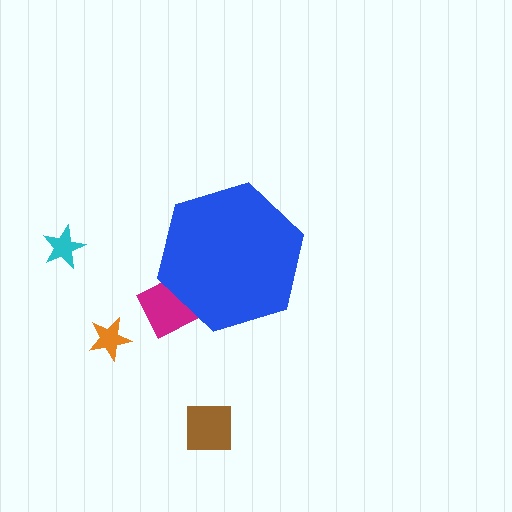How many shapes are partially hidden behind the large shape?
1 shape is partially hidden.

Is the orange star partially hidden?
No, the orange star is fully visible.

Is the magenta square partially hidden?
Yes, the magenta square is partially hidden behind the blue hexagon.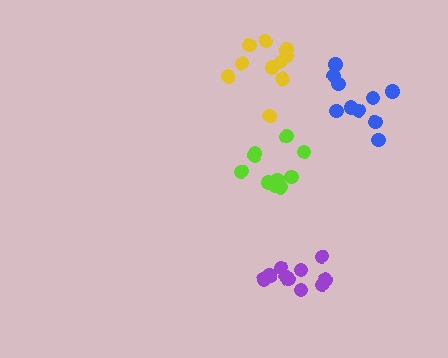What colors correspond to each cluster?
The clusters are colored: purple, lime, yellow, blue.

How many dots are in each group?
Group 1: 10 dots, Group 2: 10 dots, Group 3: 10 dots, Group 4: 10 dots (40 total).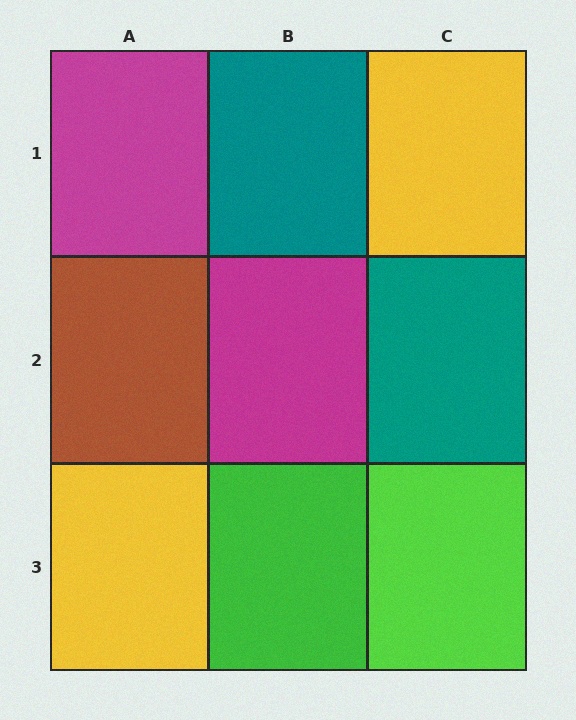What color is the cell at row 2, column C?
Teal.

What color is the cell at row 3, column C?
Lime.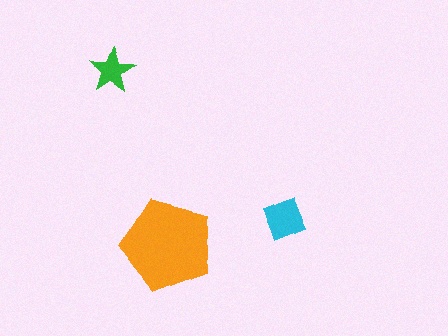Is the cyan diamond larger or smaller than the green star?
Larger.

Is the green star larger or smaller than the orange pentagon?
Smaller.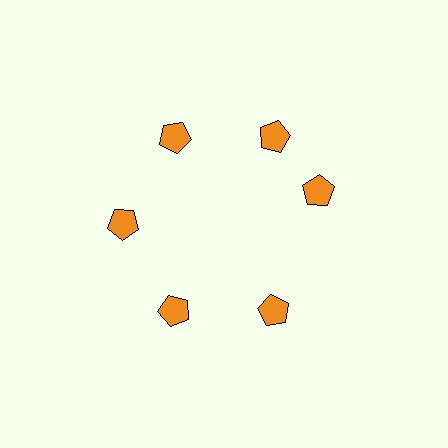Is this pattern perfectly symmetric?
No. The 6 orange pentagons are arranged in a ring, but one element near the 3 o'clock position is rotated out of alignment along the ring, breaking the 6-fold rotational symmetry.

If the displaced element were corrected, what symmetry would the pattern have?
It would have 6-fold rotational symmetry — the pattern would map onto itself every 60 degrees.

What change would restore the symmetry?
The symmetry would be restored by rotating it back into even spacing with its neighbors so that all 6 pentagons sit at equal angles and equal distance from the center.